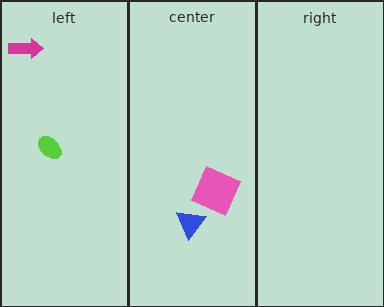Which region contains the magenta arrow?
The left region.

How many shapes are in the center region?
2.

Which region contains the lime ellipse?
The left region.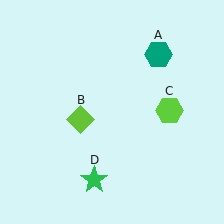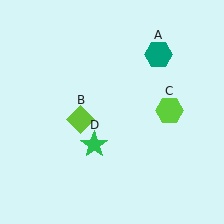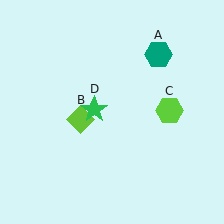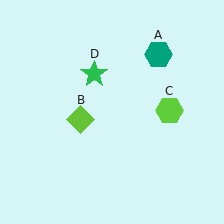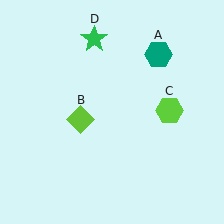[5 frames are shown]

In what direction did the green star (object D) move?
The green star (object D) moved up.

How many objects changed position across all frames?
1 object changed position: green star (object D).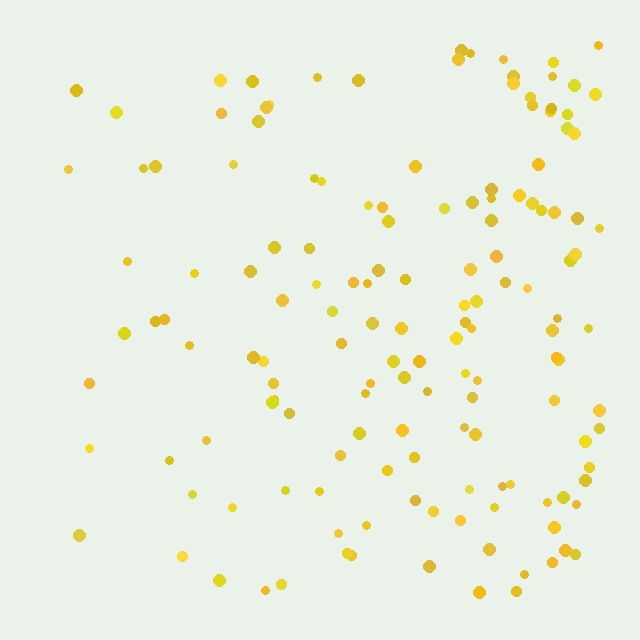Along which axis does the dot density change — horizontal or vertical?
Horizontal.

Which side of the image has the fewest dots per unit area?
The left.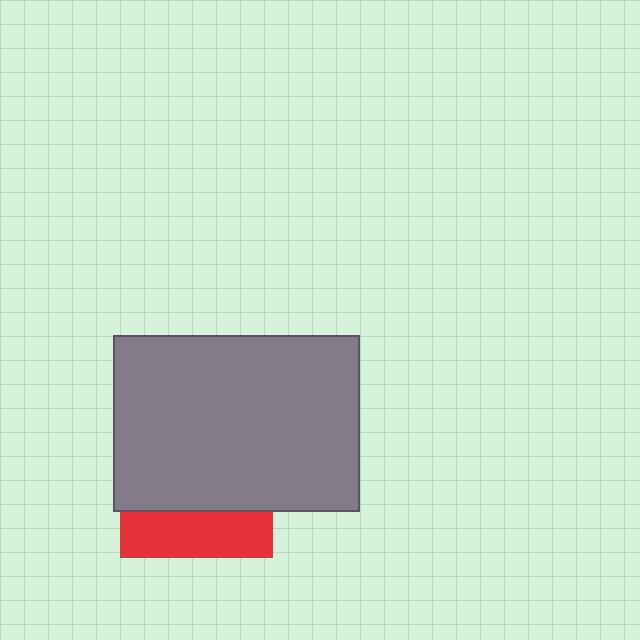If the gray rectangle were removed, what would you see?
You would see the complete red square.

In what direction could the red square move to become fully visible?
The red square could move down. That would shift it out from behind the gray rectangle entirely.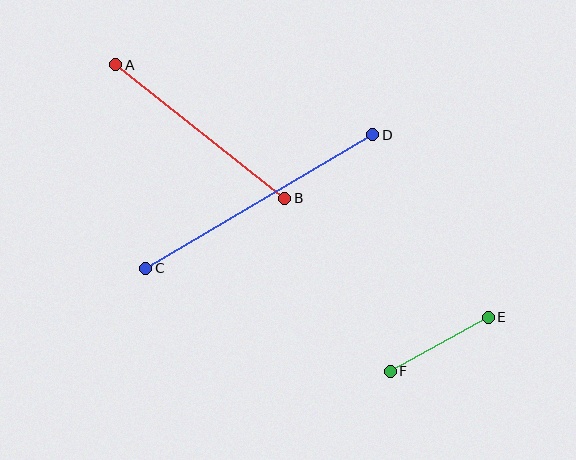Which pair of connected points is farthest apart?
Points C and D are farthest apart.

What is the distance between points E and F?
The distance is approximately 112 pixels.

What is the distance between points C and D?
The distance is approximately 263 pixels.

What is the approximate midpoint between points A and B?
The midpoint is at approximately (200, 132) pixels.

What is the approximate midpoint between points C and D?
The midpoint is at approximately (259, 201) pixels.